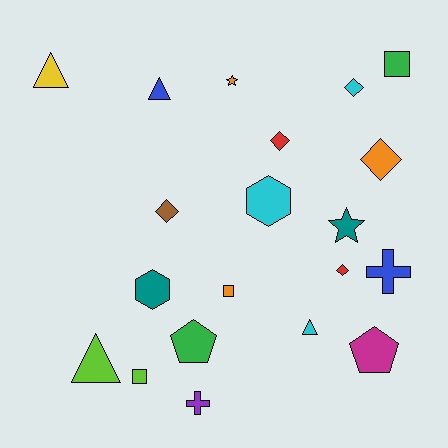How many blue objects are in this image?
There are 2 blue objects.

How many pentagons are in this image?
There are 2 pentagons.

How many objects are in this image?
There are 20 objects.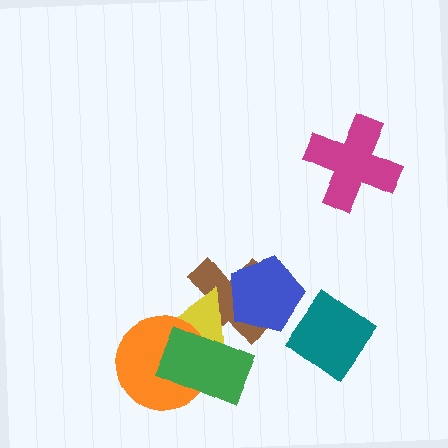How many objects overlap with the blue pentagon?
2 objects overlap with the blue pentagon.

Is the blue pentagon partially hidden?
No, no other shape covers it.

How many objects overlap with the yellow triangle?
4 objects overlap with the yellow triangle.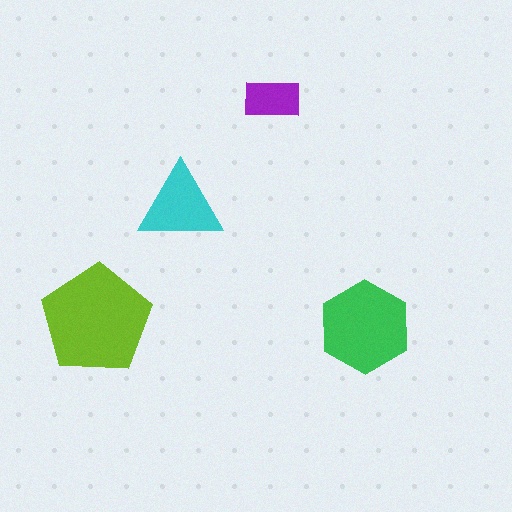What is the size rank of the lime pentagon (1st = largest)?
1st.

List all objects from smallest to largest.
The purple rectangle, the cyan triangle, the green hexagon, the lime pentagon.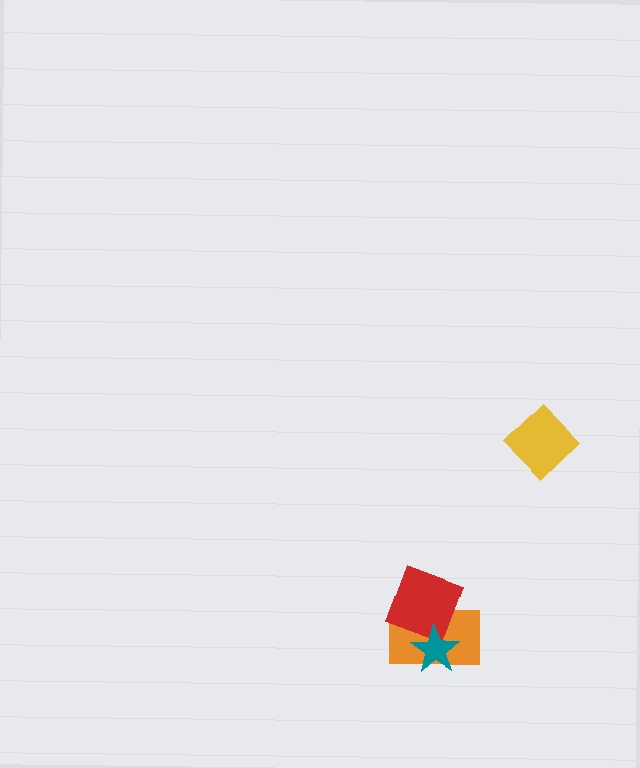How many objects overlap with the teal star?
2 objects overlap with the teal star.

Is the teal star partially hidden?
No, no other shape covers it.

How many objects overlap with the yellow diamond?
0 objects overlap with the yellow diamond.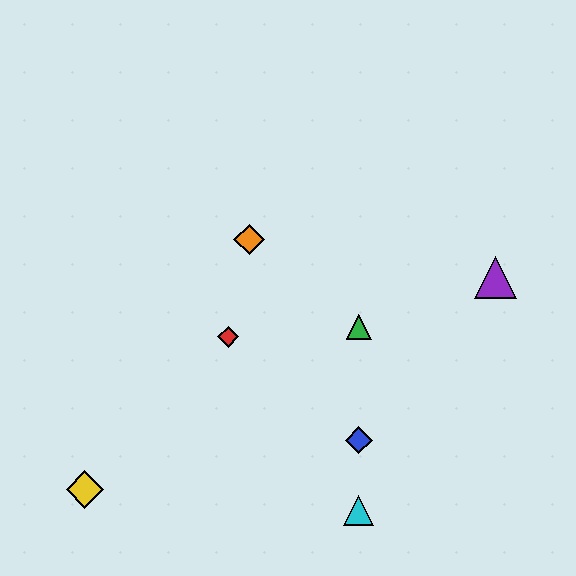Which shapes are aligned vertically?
The blue diamond, the green triangle, the cyan triangle are aligned vertically.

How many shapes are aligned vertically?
3 shapes (the blue diamond, the green triangle, the cyan triangle) are aligned vertically.